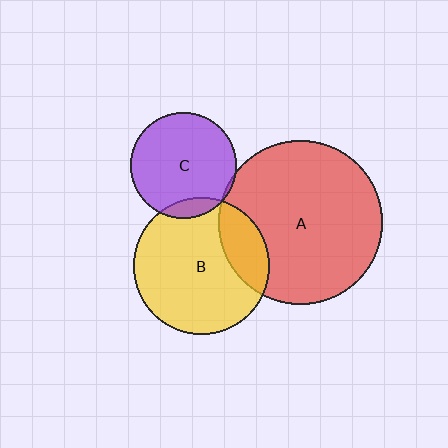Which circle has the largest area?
Circle A (red).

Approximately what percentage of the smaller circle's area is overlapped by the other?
Approximately 5%.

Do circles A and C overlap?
Yes.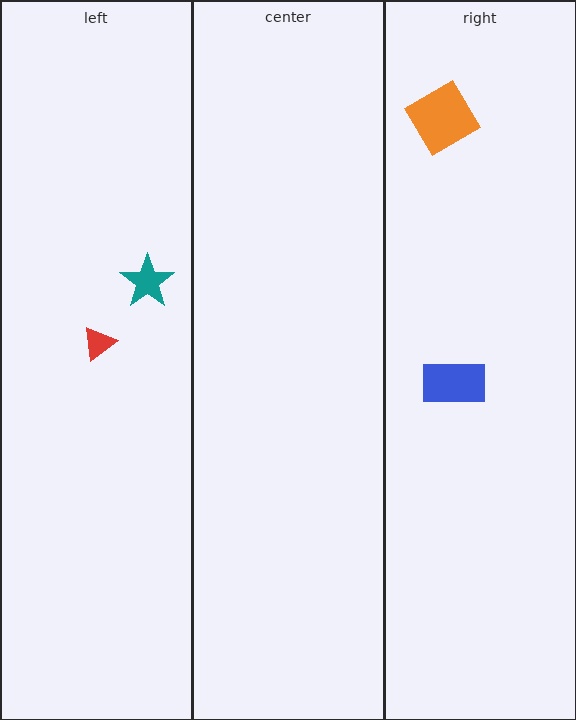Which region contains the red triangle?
The left region.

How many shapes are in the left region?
2.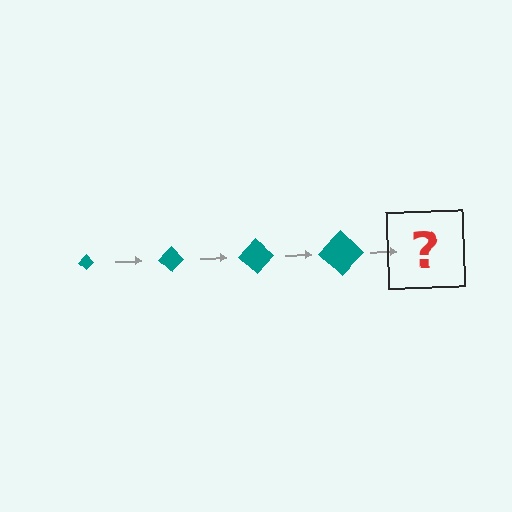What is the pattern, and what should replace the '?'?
The pattern is that the diamond gets progressively larger each step. The '?' should be a teal diamond, larger than the previous one.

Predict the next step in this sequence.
The next step is a teal diamond, larger than the previous one.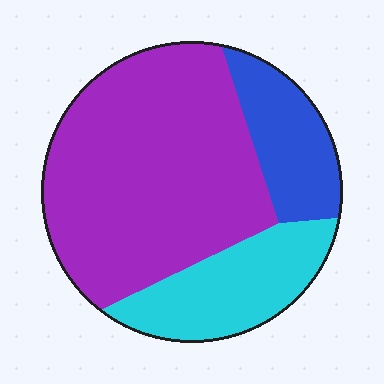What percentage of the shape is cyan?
Cyan covers about 20% of the shape.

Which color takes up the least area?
Blue, at roughly 15%.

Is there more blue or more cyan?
Cyan.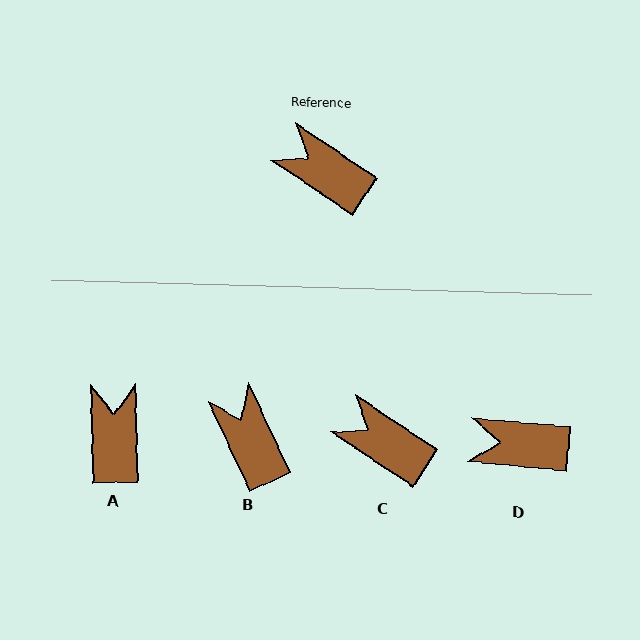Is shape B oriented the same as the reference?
No, it is off by about 31 degrees.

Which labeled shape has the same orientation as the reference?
C.